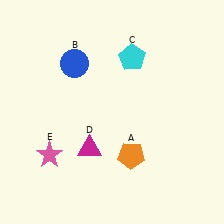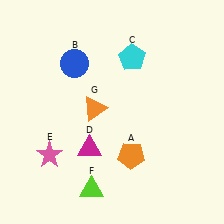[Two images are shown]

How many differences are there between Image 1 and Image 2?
There are 2 differences between the two images.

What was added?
A lime triangle (F), an orange triangle (G) were added in Image 2.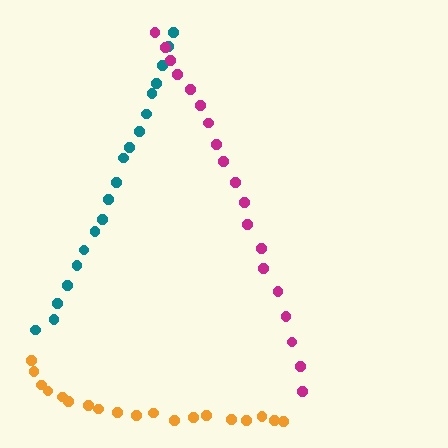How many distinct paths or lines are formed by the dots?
There are 3 distinct paths.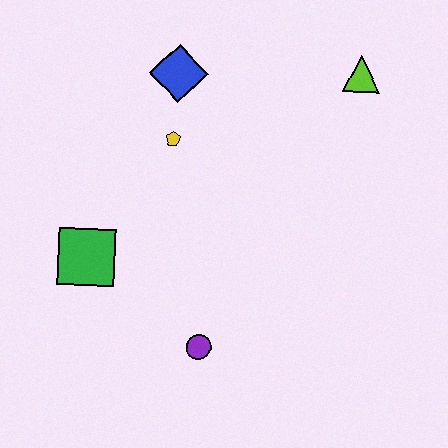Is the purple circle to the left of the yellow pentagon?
No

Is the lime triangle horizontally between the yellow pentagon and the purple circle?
No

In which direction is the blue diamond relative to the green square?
The blue diamond is above the green square.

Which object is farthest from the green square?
The lime triangle is farthest from the green square.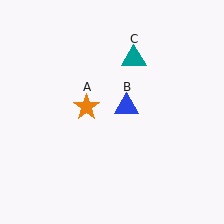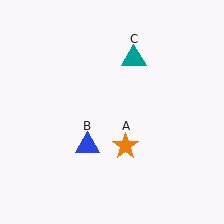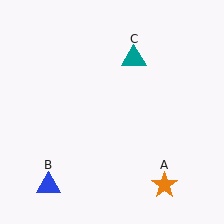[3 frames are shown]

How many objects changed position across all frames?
2 objects changed position: orange star (object A), blue triangle (object B).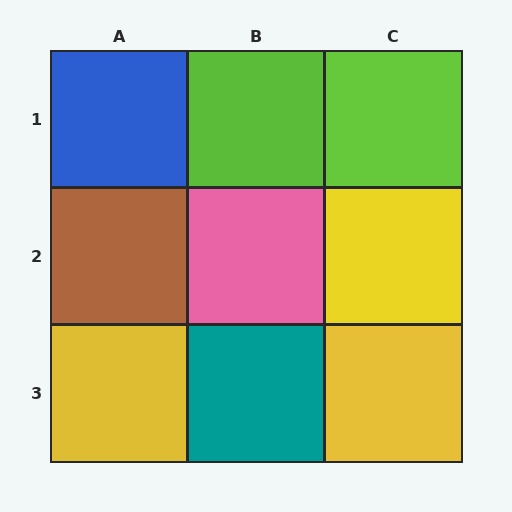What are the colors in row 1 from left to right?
Blue, lime, lime.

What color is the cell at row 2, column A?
Brown.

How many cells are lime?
2 cells are lime.